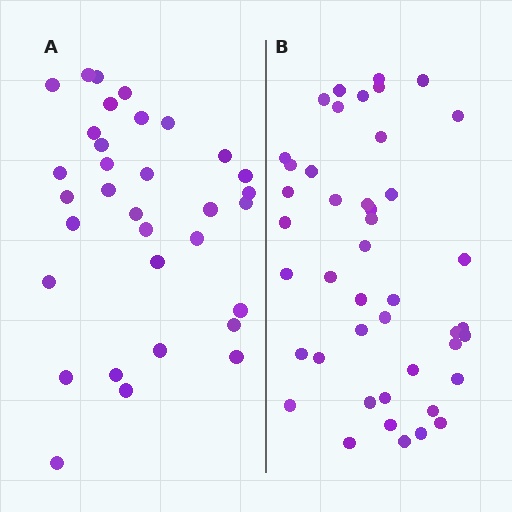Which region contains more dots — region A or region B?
Region B (the right region) has more dots.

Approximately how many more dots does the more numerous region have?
Region B has roughly 12 or so more dots than region A.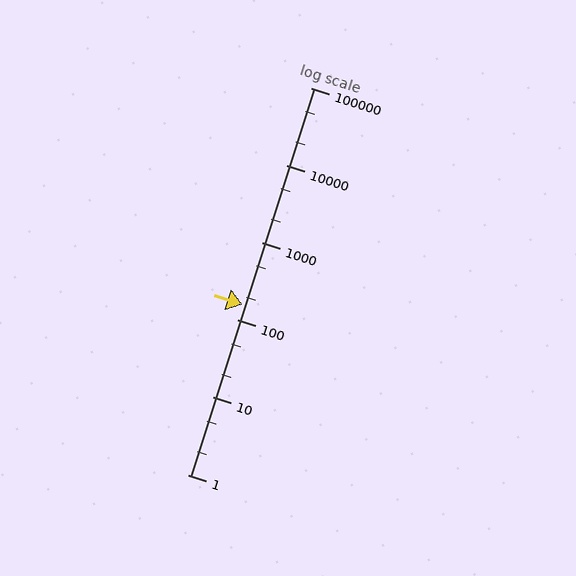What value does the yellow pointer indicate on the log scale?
The pointer indicates approximately 160.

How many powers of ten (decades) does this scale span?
The scale spans 5 decades, from 1 to 100000.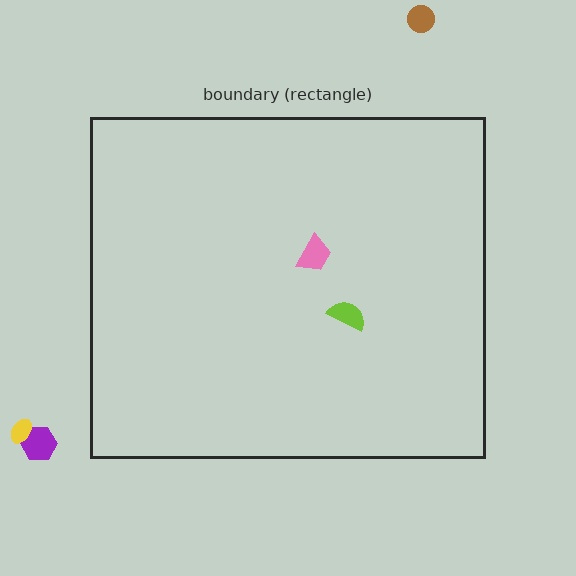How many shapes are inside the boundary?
2 inside, 3 outside.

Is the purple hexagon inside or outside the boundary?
Outside.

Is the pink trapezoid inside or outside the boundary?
Inside.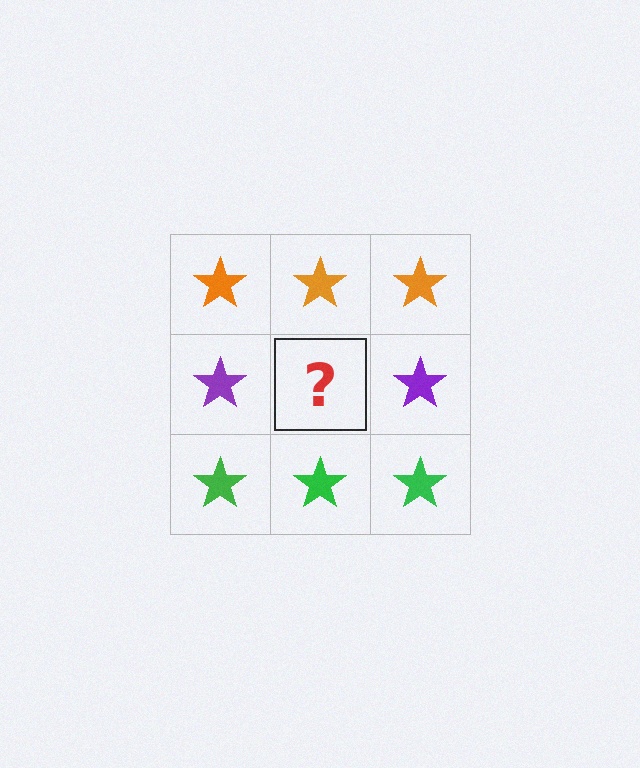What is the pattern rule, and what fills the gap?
The rule is that each row has a consistent color. The gap should be filled with a purple star.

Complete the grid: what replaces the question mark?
The question mark should be replaced with a purple star.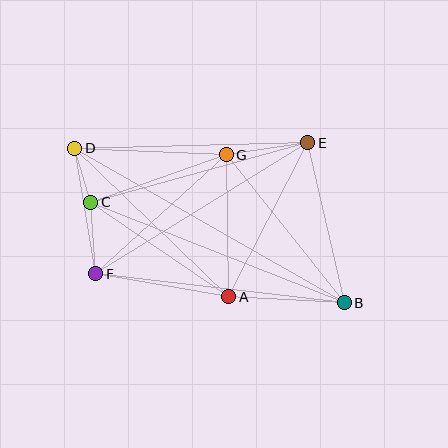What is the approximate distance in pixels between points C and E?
The distance between C and E is approximately 225 pixels.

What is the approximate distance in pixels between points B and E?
The distance between B and E is approximately 164 pixels.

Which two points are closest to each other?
Points C and D are closest to each other.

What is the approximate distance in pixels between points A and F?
The distance between A and F is approximately 135 pixels.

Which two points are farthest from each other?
Points B and D are farthest from each other.